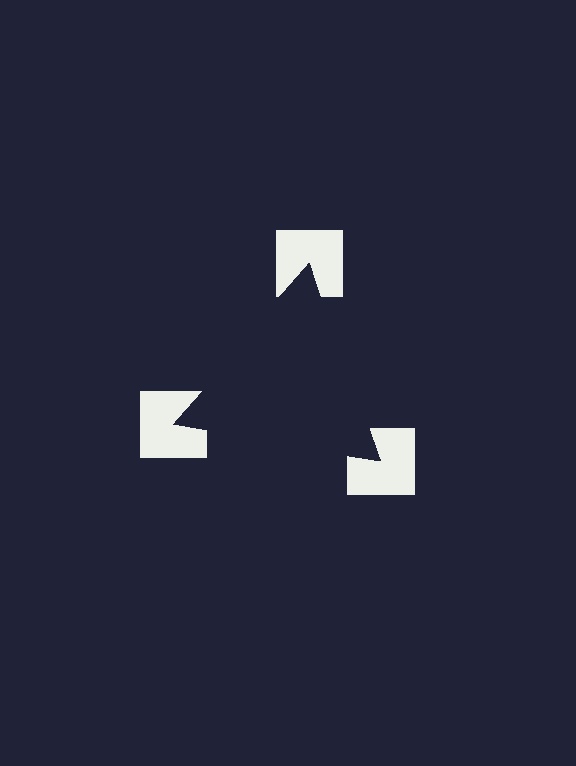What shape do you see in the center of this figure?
An illusory triangle — its edges are inferred from the aligned wedge cuts in the notched squares, not physically drawn.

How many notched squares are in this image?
There are 3 — one at each vertex of the illusory triangle.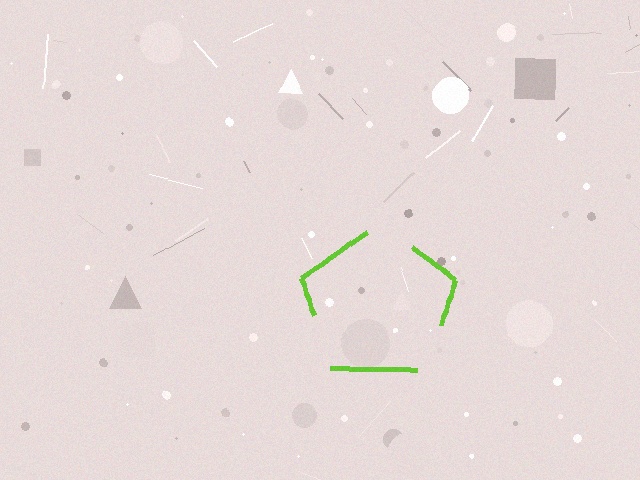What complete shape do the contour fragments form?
The contour fragments form a pentagon.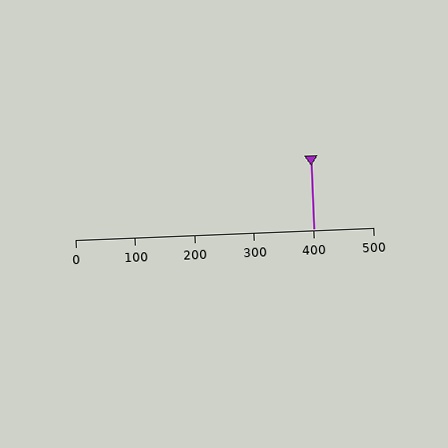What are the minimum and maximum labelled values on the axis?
The axis runs from 0 to 500.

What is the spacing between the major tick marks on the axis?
The major ticks are spaced 100 apart.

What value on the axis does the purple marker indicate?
The marker indicates approximately 400.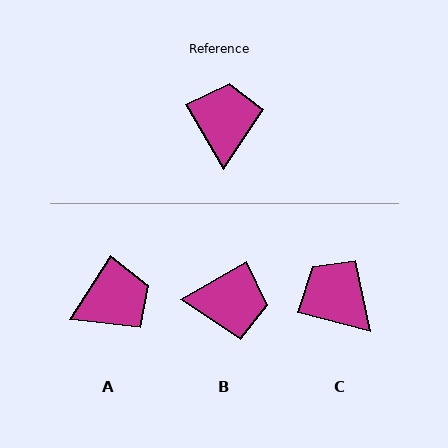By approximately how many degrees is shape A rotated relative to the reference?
Approximately 63 degrees clockwise.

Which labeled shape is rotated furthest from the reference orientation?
B, about 90 degrees away.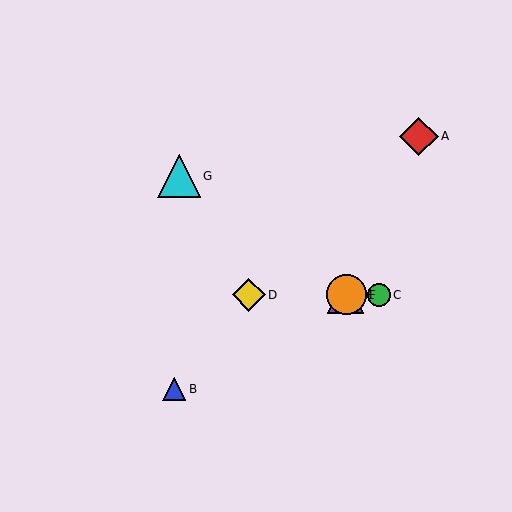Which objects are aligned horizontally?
Objects C, D, E, F are aligned horizontally.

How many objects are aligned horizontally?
4 objects (C, D, E, F) are aligned horizontally.